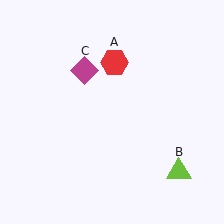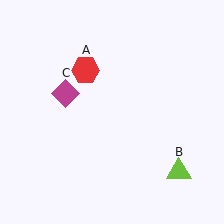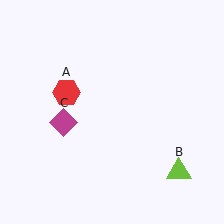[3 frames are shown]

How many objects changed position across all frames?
2 objects changed position: red hexagon (object A), magenta diamond (object C).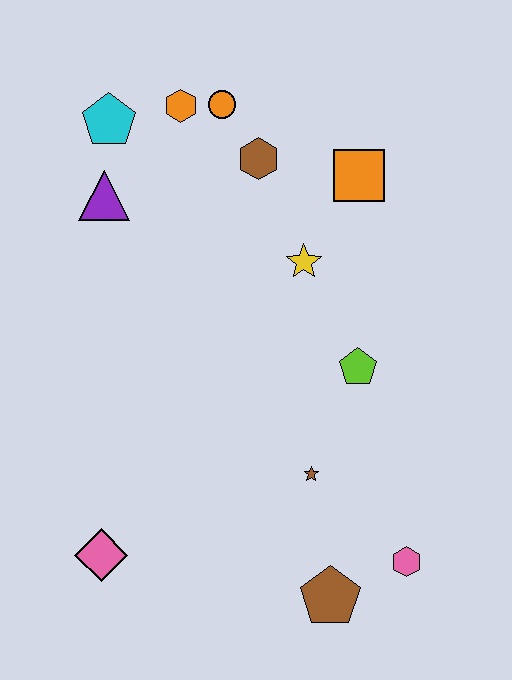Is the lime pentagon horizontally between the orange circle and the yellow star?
No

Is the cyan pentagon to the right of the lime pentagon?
No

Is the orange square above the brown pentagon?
Yes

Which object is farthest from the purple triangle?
The pink hexagon is farthest from the purple triangle.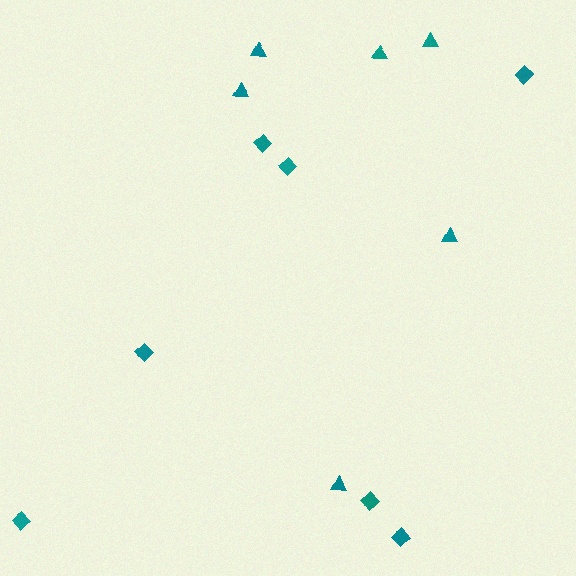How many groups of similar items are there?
There are 2 groups: one group of diamonds (7) and one group of triangles (6).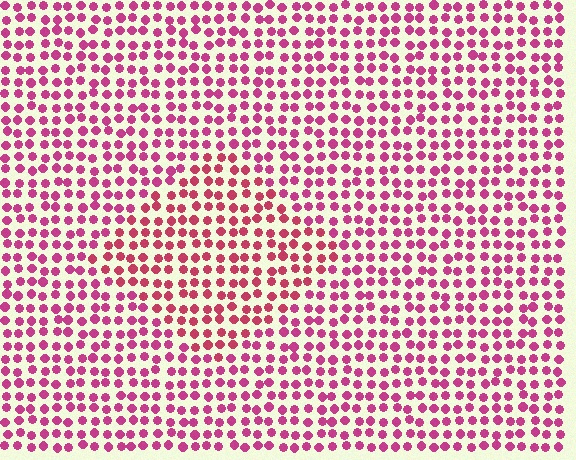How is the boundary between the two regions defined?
The boundary is defined purely by a slight shift in hue (about 18 degrees). Spacing, size, and orientation are identical on both sides.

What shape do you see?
I see a diamond.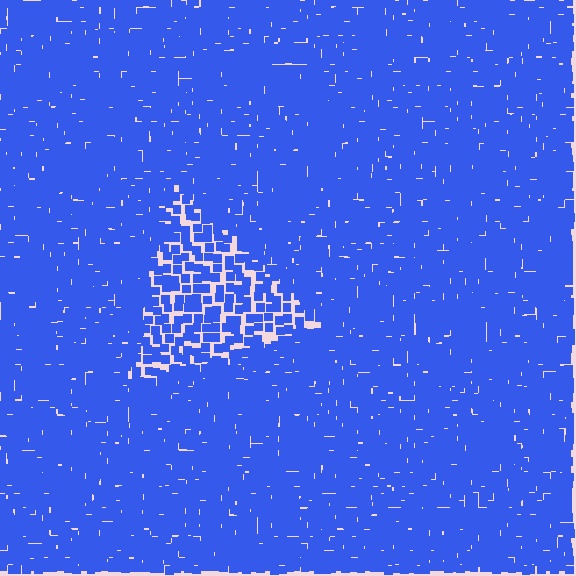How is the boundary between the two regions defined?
The boundary is defined by a change in element density (approximately 2.0x ratio). All elements are the same color, size, and shape.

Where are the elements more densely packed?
The elements are more densely packed outside the triangle boundary.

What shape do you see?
I see a triangle.